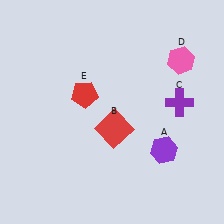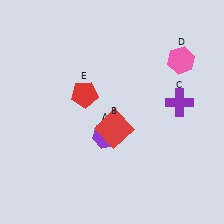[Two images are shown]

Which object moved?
The purple hexagon (A) moved left.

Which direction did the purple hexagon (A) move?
The purple hexagon (A) moved left.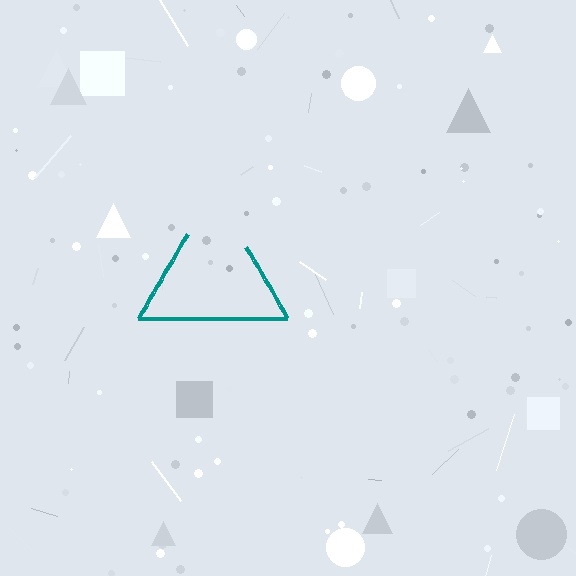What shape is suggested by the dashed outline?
The dashed outline suggests a triangle.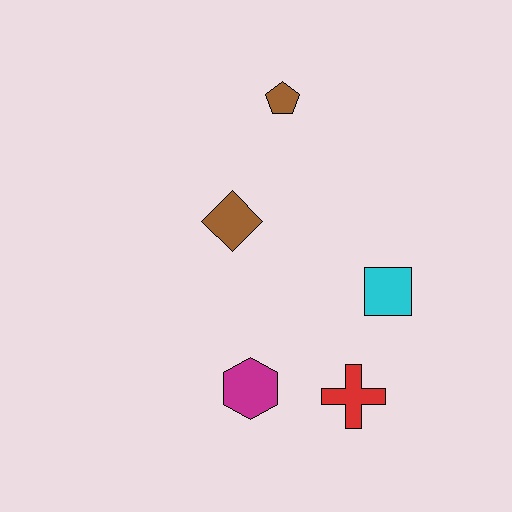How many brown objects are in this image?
There are 2 brown objects.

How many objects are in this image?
There are 5 objects.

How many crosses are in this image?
There is 1 cross.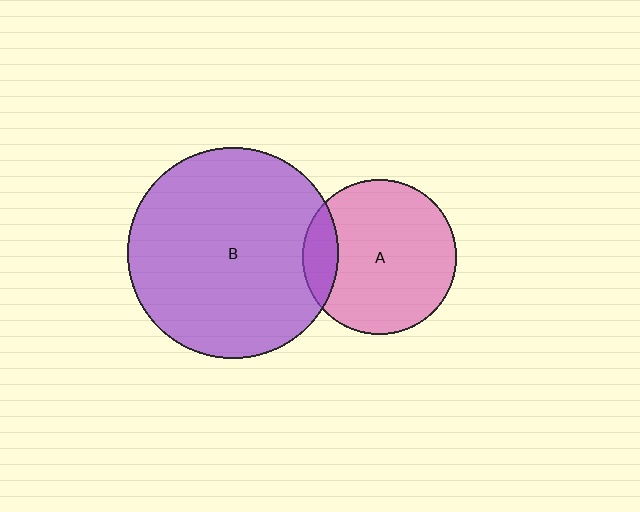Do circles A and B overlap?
Yes.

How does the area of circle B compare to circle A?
Approximately 1.9 times.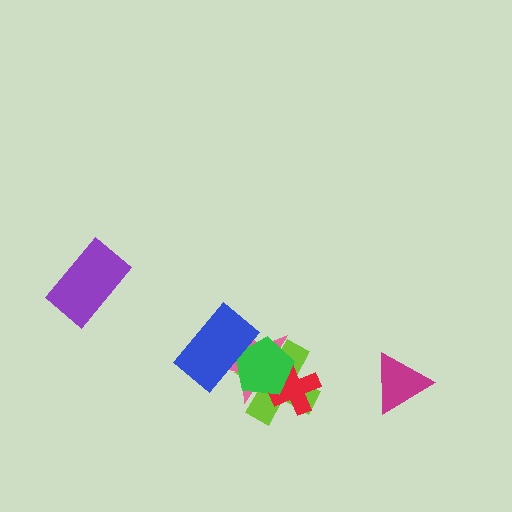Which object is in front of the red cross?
The green pentagon is in front of the red cross.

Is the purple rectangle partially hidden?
No, no other shape covers it.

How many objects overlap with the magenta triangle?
0 objects overlap with the magenta triangle.